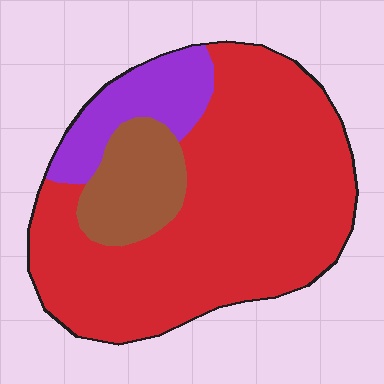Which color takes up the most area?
Red, at roughly 70%.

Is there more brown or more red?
Red.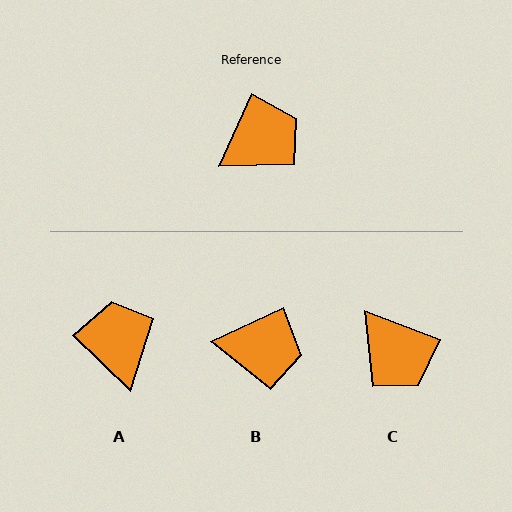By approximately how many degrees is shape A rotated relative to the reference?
Approximately 71 degrees counter-clockwise.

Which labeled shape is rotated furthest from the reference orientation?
C, about 86 degrees away.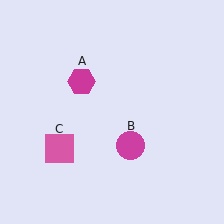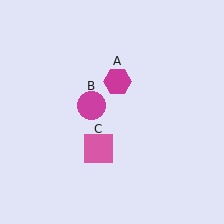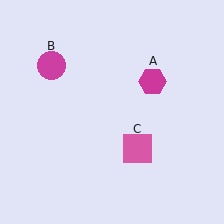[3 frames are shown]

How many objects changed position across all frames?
3 objects changed position: magenta hexagon (object A), magenta circle (object B), pink square (object C).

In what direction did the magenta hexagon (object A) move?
The magenta hexagon (object A) moved right.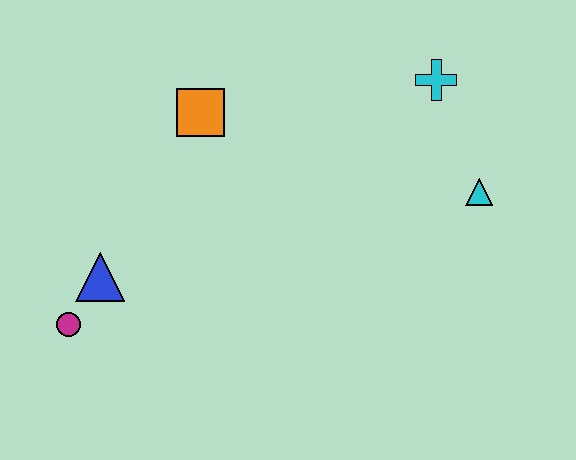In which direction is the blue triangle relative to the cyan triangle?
The blue triangle is to the left of the cyan triangle.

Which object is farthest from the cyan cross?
The magenta circle is farthest from the cyan cross.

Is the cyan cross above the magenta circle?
Yes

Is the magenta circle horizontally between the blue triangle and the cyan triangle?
No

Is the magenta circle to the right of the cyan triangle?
No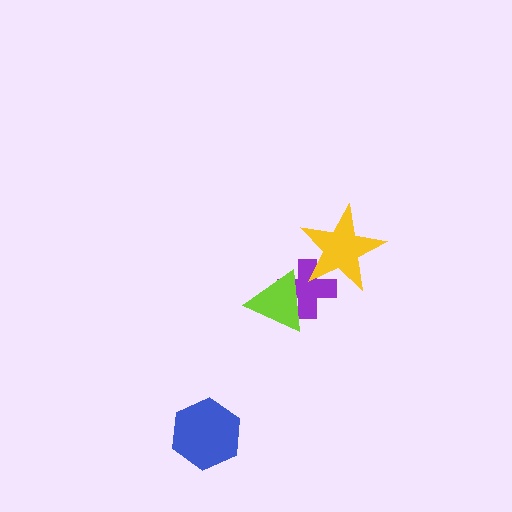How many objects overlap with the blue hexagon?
0 objects overlap with the blue hexagon.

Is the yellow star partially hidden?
No, no other shape covers it.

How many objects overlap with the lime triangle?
1 object overlaps with the lime triangle.